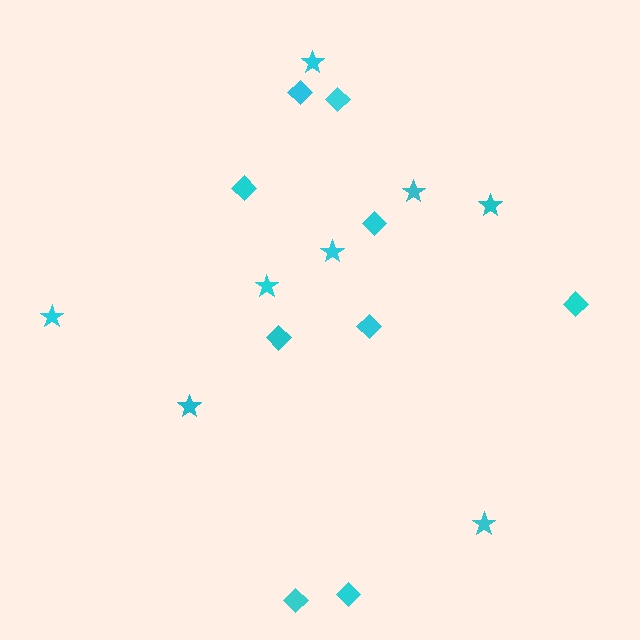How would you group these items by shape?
There are 2 groups: one group of stars (8) and one group of diamonds (9).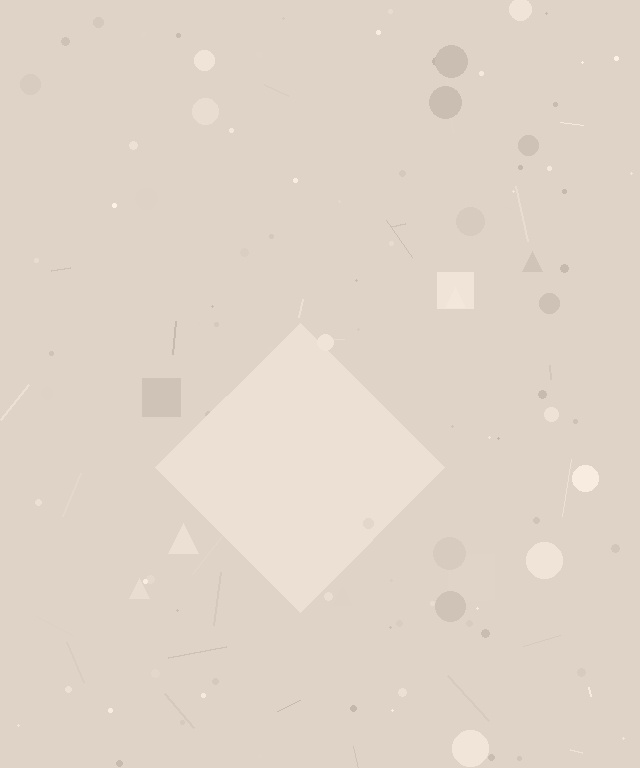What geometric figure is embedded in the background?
A diamond is embedded in the background.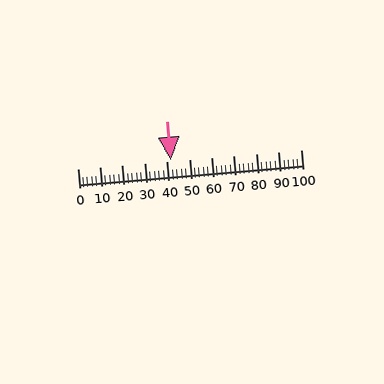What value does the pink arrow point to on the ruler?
The pink arrow points to approximately 42.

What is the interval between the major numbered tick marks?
The major tick marks are spaced 10 units apart.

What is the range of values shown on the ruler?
The ruler shows values from 0 to 100.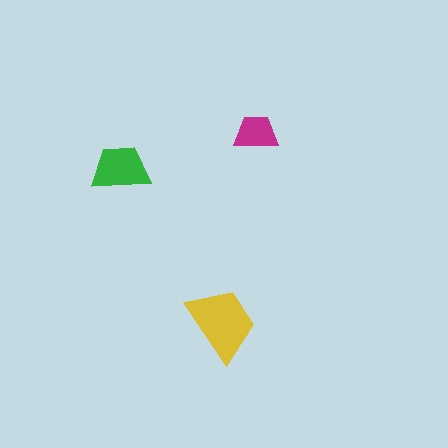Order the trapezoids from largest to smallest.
the yellow one, the green one, the magenta one.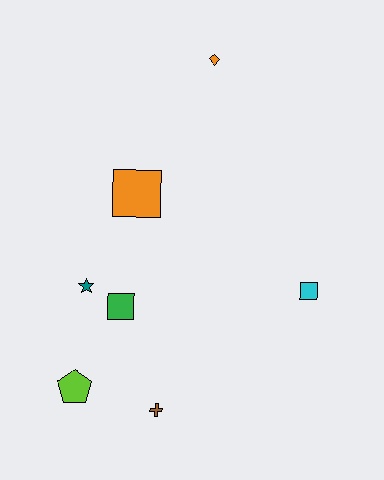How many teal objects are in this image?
There is 1 teal object.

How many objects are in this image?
There are 7 objects.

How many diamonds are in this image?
There is 1 diamond.